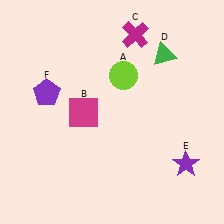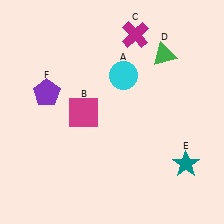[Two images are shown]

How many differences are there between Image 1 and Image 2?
There are 2 differences between the two images.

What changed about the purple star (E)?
In Image 1, E is purple. In Image 2, it changed to teal.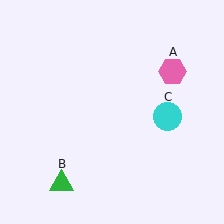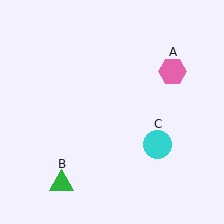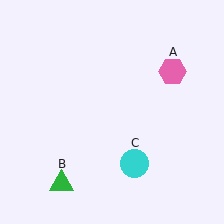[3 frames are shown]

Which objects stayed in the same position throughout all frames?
Pink hexagon (object A) and green triangle (object B) remained stationary.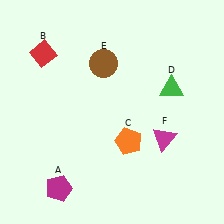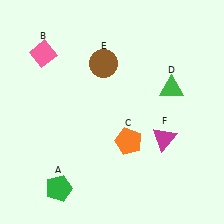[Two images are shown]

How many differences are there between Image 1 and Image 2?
There are 2 differences between the two images.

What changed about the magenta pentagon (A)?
In Image 1, A is magenta. In Image 2, it changed to green.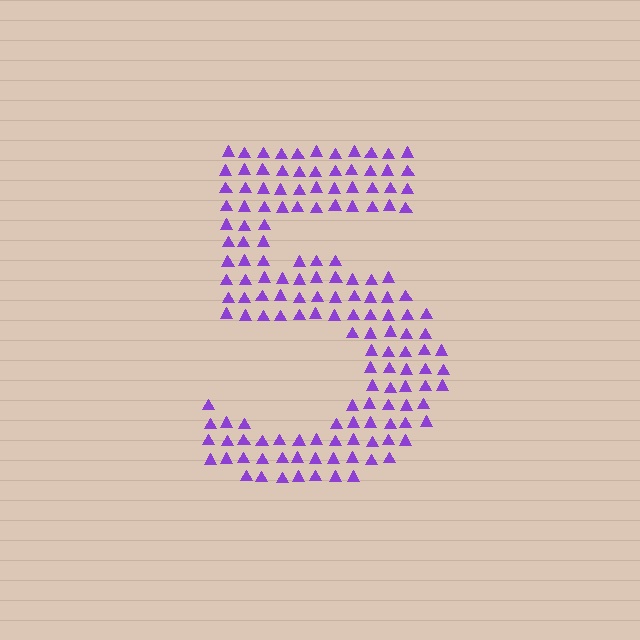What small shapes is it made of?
It is made of small triangles.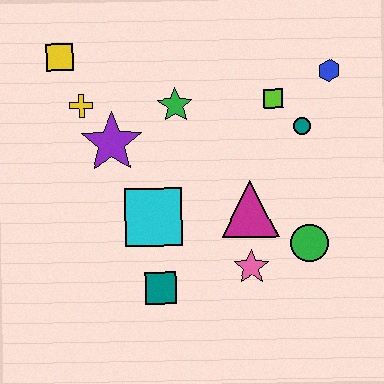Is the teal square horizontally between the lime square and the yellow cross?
Yes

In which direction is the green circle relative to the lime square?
The green circle is below the lime square.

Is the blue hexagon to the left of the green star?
No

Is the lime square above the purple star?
Yes